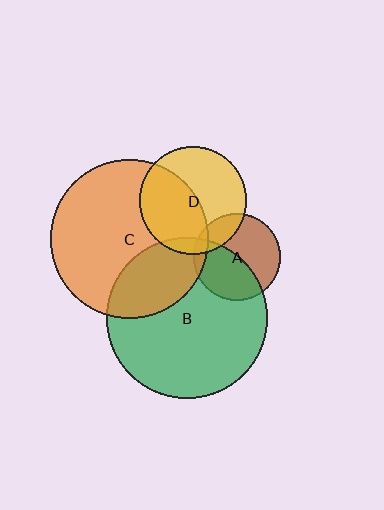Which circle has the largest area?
Circle B (green).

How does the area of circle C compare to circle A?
Approximately 3.3 times.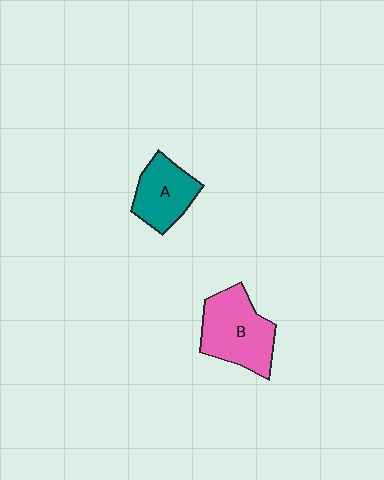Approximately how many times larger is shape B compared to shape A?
Approximately 1.4 times.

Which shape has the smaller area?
Shape A (teal).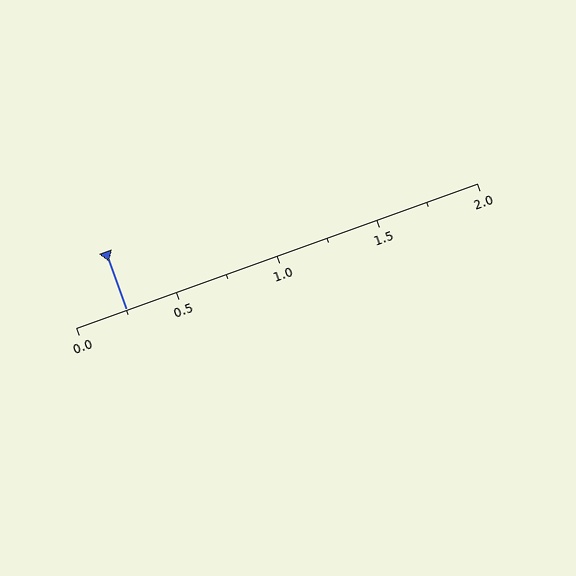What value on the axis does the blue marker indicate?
The marker indicates approximately 0.25.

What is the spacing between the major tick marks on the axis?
The major ticks are spaced 0.5 apart.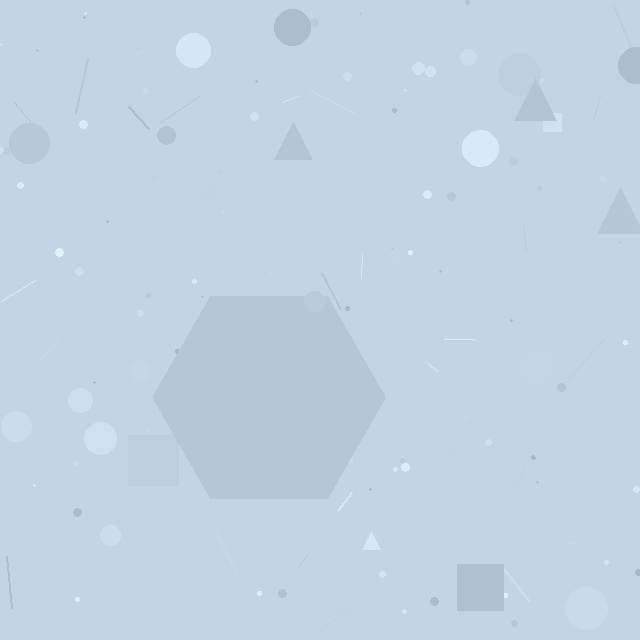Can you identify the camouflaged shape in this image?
The camouflaged shape is a hexagon.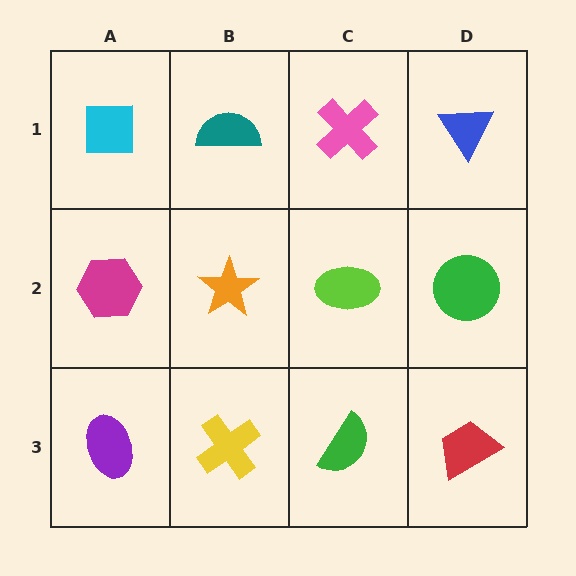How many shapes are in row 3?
4 shapes.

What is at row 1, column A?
A cyan square.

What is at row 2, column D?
A green circle.